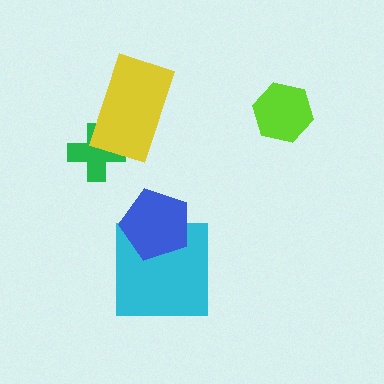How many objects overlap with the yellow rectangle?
1 object overlaps with the yellow rectangle.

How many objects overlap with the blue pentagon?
1 object overlaps with the blue pentagon.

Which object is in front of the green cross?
The yellow rectangle is in front of the green cross.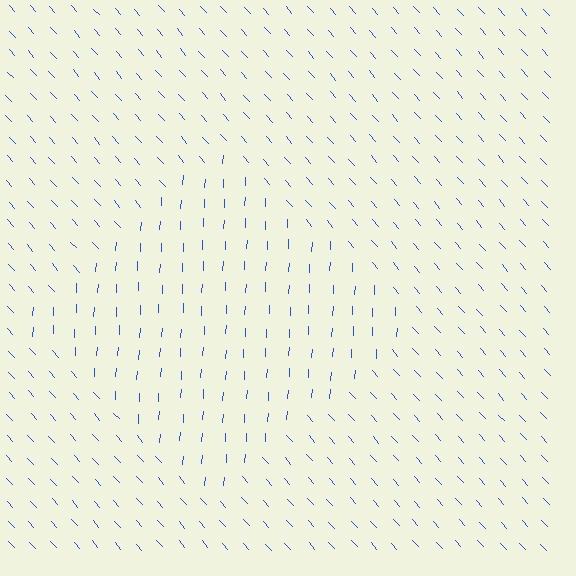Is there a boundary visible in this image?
Yes, there is a texture boundary formed by a change in line orientation.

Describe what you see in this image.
The image is filled with small blue line segments. A diamond region in the image has lines oriented differently from the surrounding lines, creating a visible texture boundary.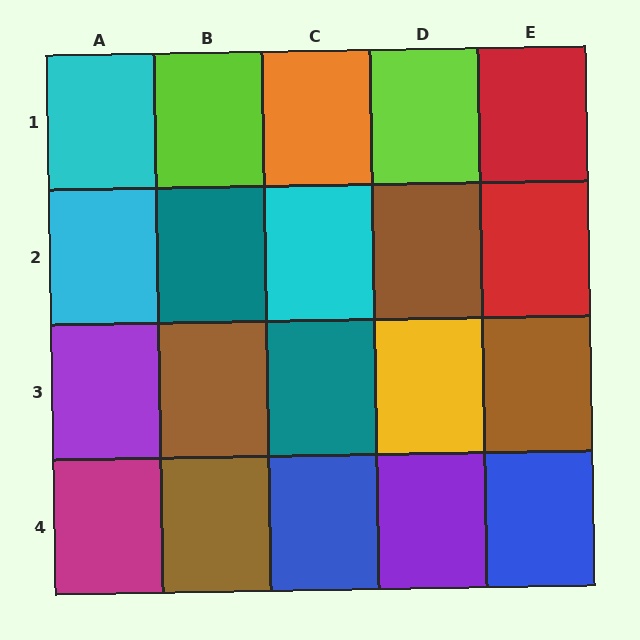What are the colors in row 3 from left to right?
Purple, brown, teal, yellow, brown.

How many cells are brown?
4 cells are brown.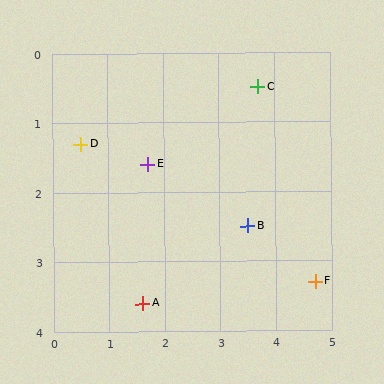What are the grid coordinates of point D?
Point D is at approximately (0.5, 1.3).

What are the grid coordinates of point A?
Point A is at approximately (1.6, 3.6).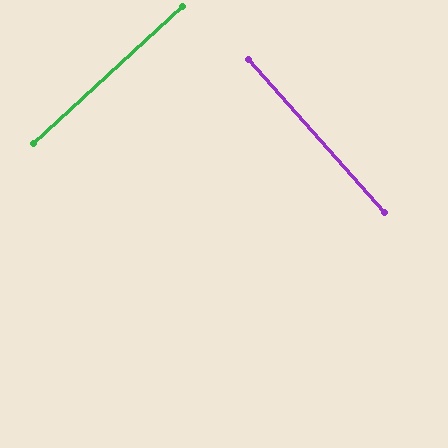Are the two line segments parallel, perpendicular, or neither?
Perpendicular — they meet at approximately 89°.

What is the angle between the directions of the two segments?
Approximately 89 degrees.